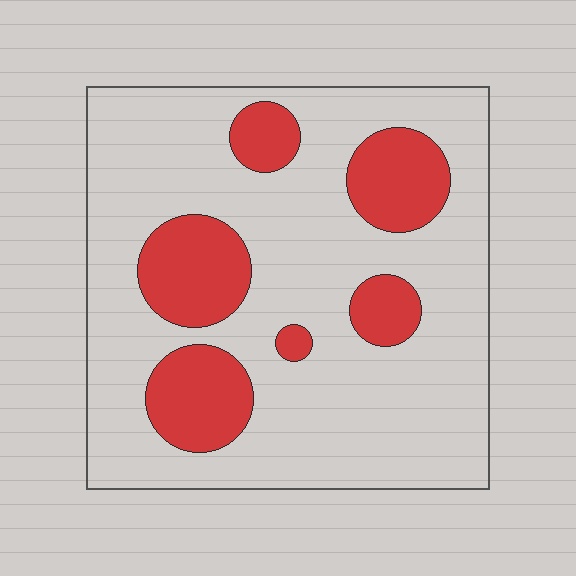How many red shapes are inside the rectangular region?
6.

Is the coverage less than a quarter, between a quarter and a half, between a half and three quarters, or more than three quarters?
Less than a quarter.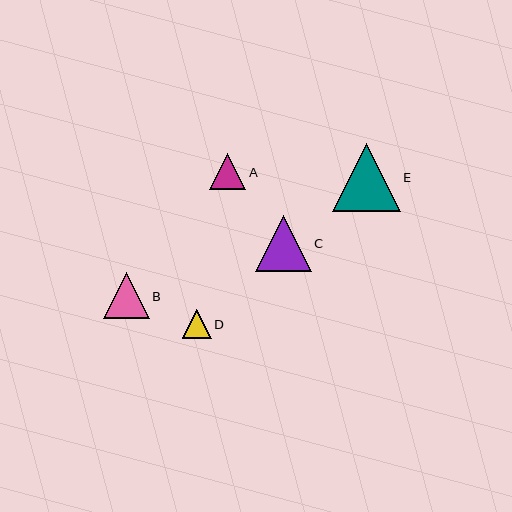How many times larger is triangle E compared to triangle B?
Triangle E is approximately 1.5 times the size of triangle B.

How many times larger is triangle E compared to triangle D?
Triangle E is approximately 2.4 times the size of triangle D.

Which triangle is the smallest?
Triangle D is the smallest with a size of approximately 29 pixels.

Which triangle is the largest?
Triangle E is the largest with a size of approximately 68 pixels.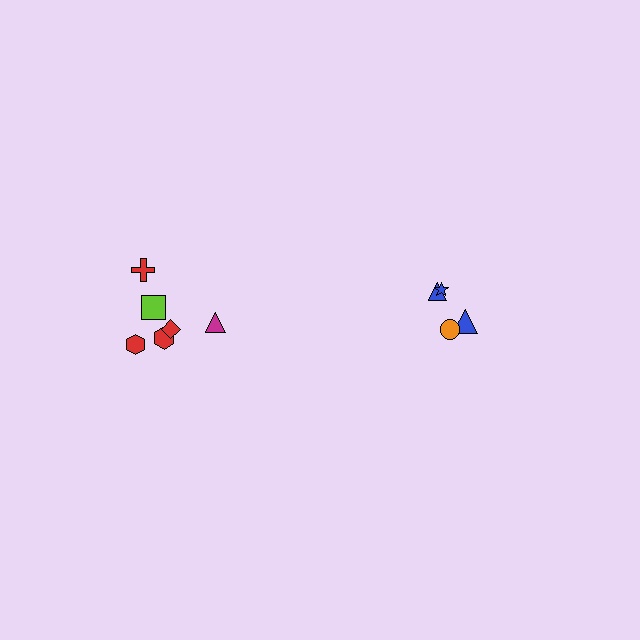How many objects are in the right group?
There are 4 objects.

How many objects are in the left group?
There are 6 objects.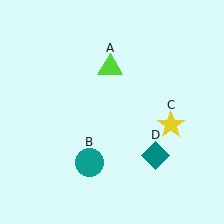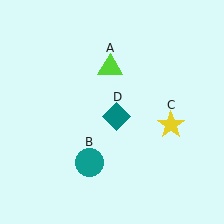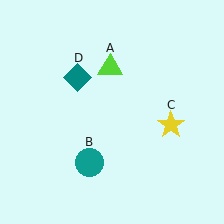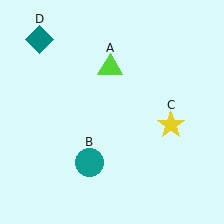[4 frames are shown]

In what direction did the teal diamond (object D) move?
The teal diamond (object D) moved up and to the left.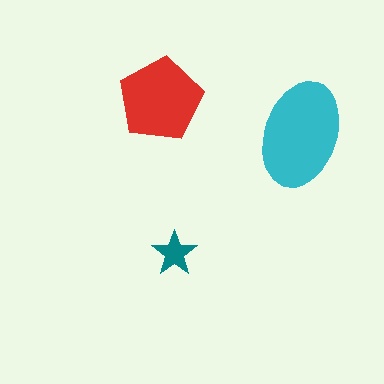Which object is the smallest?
The teal star.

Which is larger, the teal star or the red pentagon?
The red pentagon.